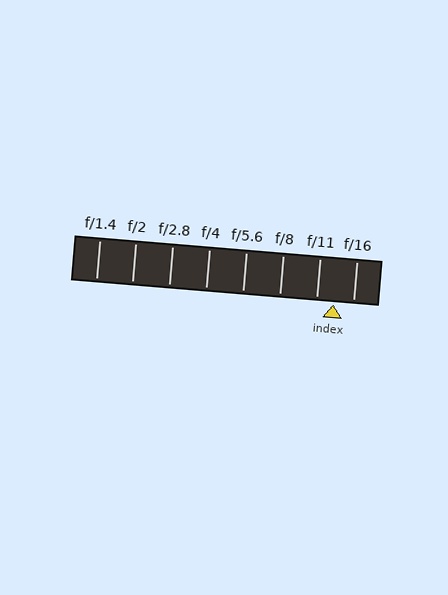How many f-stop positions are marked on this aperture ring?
There are 8 f-stop positions marked.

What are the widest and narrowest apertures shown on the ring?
The widest aperture shown is f/1.4 and the narrowest is f/16.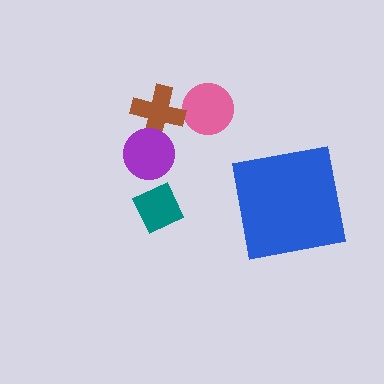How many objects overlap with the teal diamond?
0 objects overlap with the teal diamond.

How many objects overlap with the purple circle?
1 object overlaps with the purple circle.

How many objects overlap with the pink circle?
0 objects overlap with the pink circle.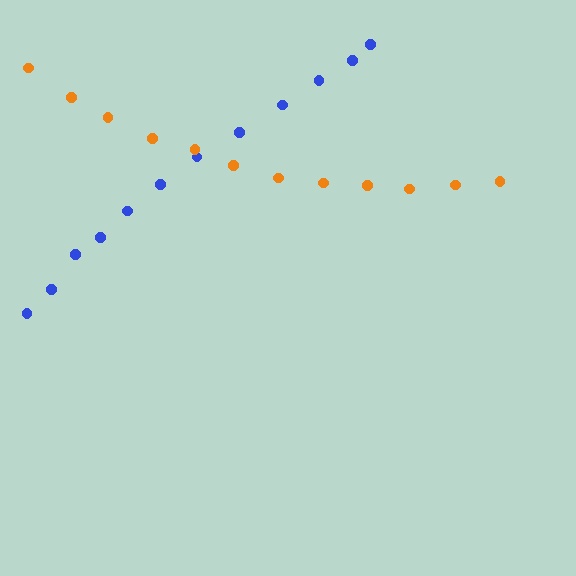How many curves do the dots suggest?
There are 2 distinct paths.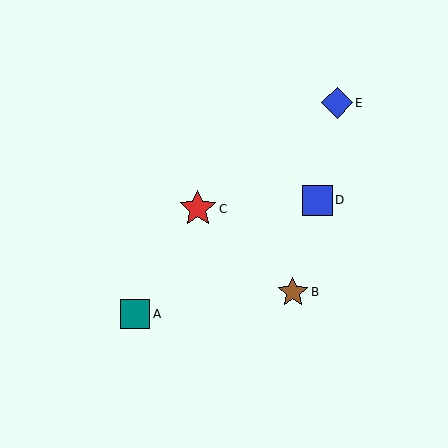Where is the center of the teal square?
The center of the teal square is at (135, 314).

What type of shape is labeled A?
Shape A is a teal square.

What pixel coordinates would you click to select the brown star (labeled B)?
Click at (293, 292) to select the brown star B.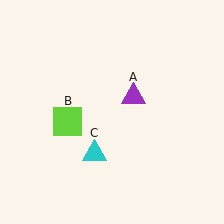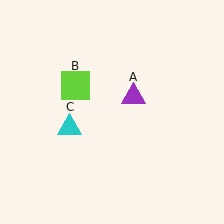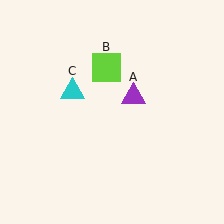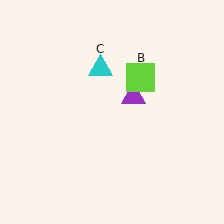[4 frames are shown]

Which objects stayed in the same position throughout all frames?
Purple triangle (object A) remained stationary.